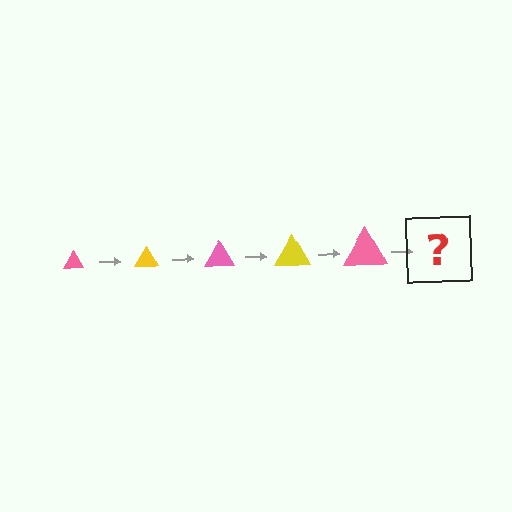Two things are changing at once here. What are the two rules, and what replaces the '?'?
The two rules are that the triangle grows larger each step and the color cycles through pink and yellow. The '?' should be a yellow triangle, larger than the previous one.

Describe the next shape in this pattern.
It should be a yellow triangle, larger than the previous one.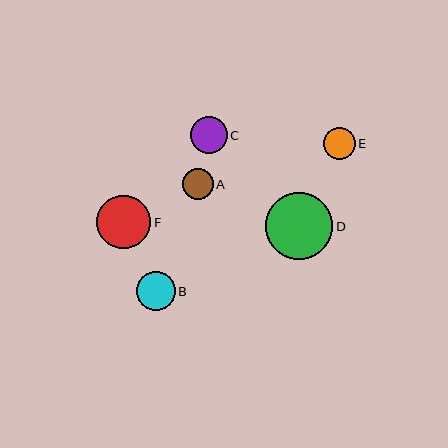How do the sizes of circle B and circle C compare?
Circle B and circle C are approximately the same size.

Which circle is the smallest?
Circle A is the smallest with a size of approximately 31 pixels.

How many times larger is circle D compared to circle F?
Circle D is approximately 1.3 times the size of circle F.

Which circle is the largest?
Circle D is the largest with a size of approximately 67 pixels.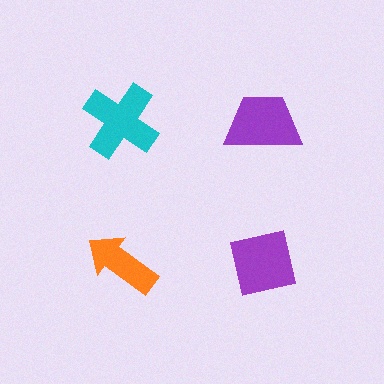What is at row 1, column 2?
A purple trapezoid.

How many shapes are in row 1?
2 shapes.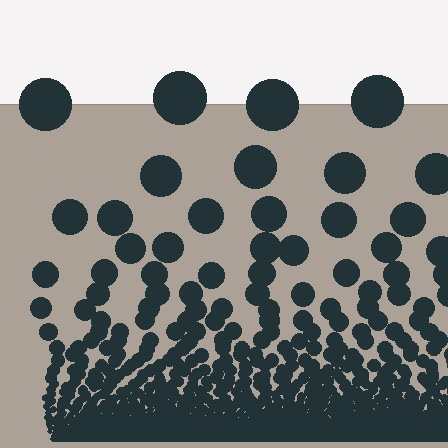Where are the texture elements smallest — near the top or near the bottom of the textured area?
Near the bottom.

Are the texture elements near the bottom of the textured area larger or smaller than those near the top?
Smaller. The gradient is inverted — elements near the bottom are smaller and denser.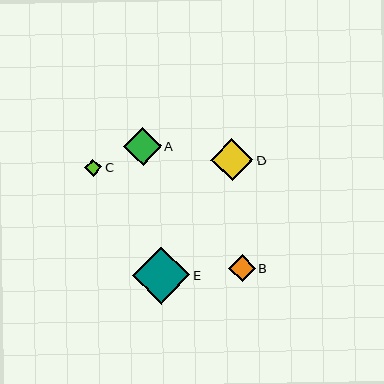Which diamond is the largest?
Diamond E is the largest with a size of approximately 57 pixels.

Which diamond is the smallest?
Diamond C is the smallest with a size of approximately 17 pixels.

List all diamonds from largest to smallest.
From largest to smallest: E, D, A, B, C.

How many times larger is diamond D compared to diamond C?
Diamond D is approximately 2.4 times the size of diamond C.